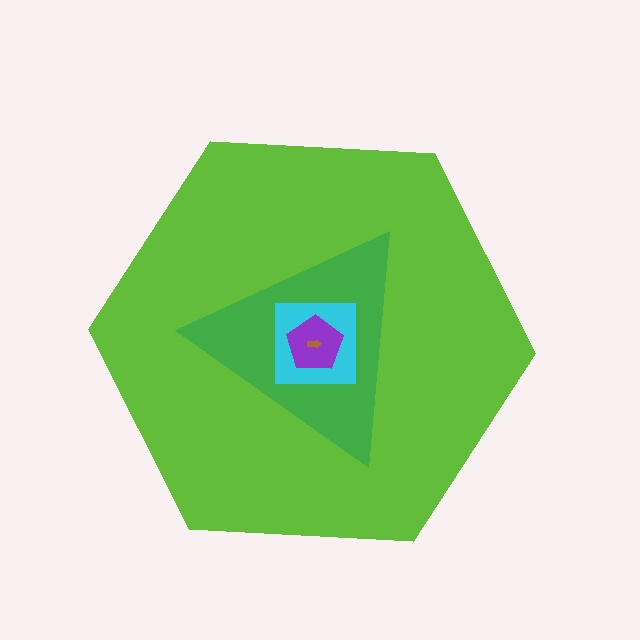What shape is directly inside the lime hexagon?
The green triangle.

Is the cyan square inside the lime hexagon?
Yes.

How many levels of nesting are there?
5.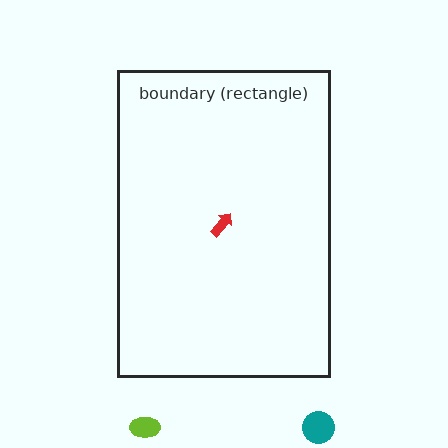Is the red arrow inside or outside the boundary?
Inside.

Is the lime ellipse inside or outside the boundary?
Outside.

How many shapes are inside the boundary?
1 inside, 2 outside.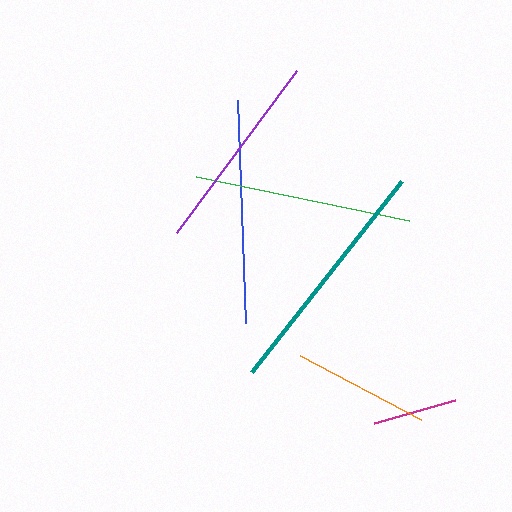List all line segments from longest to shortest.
From longest to shortest: teal, blue, green, purple, orange, magenta.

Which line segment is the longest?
The teal line is the longest at approximately 243 pixels.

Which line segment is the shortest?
The magenta line is the shortest at approximately 84 pixels.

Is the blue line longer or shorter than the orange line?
The blue line is longer than the orange line.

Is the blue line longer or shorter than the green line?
The blue line is longer than the green line.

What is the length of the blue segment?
The blue segment is approximately 223 pixels long.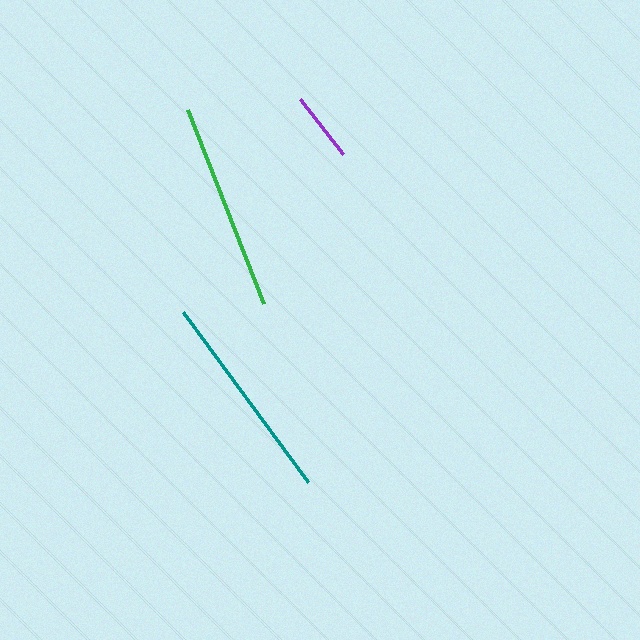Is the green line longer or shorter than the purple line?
The green line is longer than the purple line.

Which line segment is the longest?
The teal line is the longest at approximately 211 pixels.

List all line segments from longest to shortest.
From longest to shortest: teal, green, purple.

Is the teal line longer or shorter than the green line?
The teal line is longer than the green line.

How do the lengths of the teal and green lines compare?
The teal and green lines are approximately the same length.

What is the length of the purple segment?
The purple segment is approximately 70 pixels long.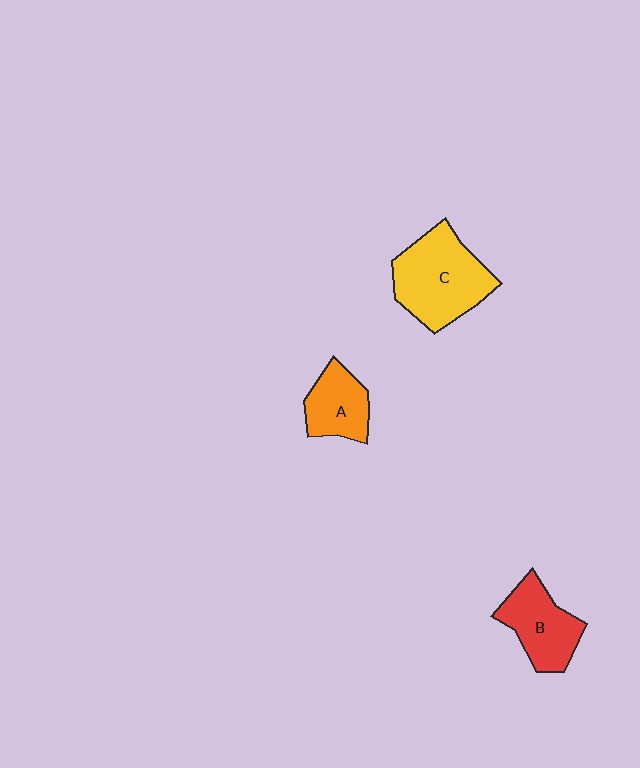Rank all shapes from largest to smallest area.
From largest to smallest: C (yellow), B (red), A (orange).